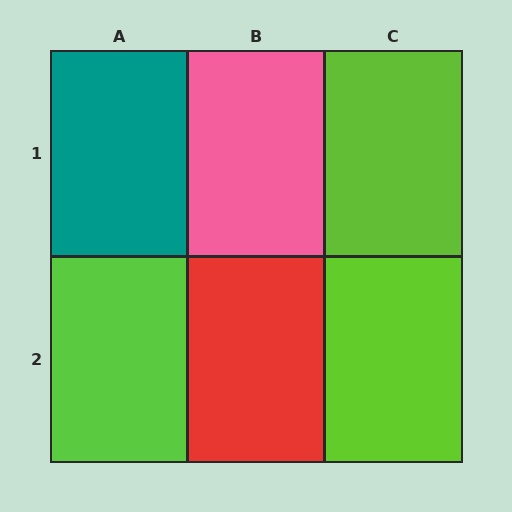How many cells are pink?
1 cell is pink.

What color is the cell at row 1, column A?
Teal.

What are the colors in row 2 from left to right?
Lime, red, lime.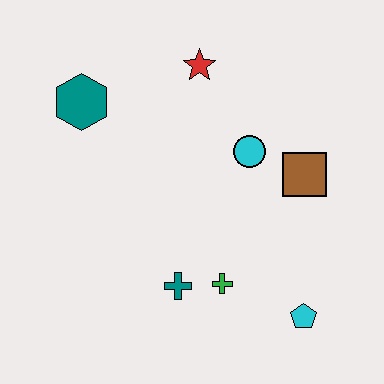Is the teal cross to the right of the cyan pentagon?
No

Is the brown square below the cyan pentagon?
No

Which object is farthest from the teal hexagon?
The cyan pentagon is farthest from the teal hexagon.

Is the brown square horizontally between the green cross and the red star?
No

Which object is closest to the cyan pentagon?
The green cross is closest to the cyan pentagon.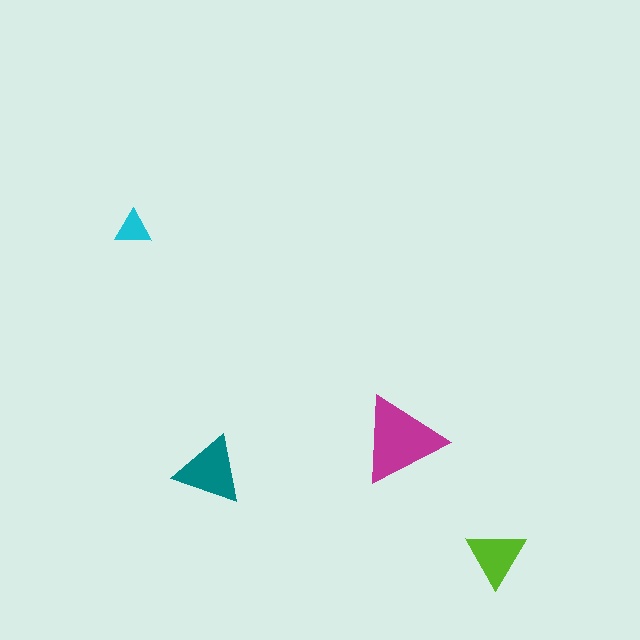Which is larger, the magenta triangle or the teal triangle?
The magenta one.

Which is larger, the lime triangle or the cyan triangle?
The lime one.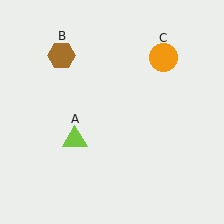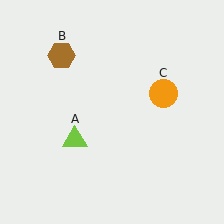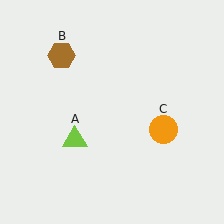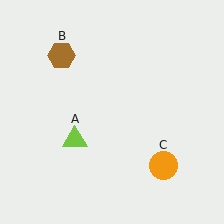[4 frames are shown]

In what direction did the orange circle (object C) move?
The orange circle (object C) moved down.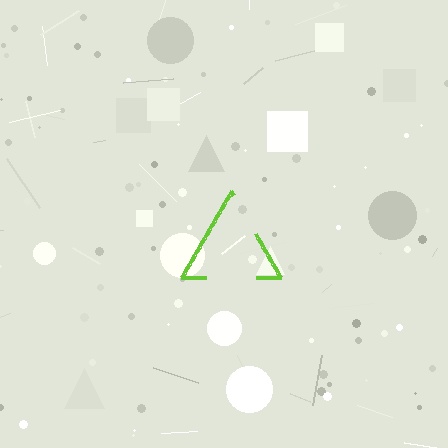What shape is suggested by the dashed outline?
The dashed outline suggests a triangle.